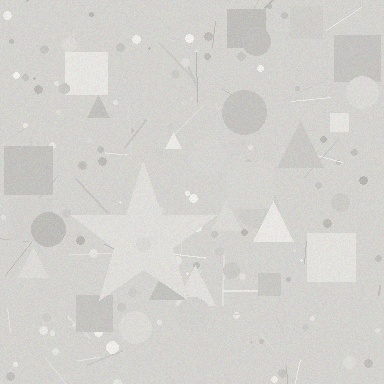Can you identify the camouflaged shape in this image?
The camouflaged shape is a star.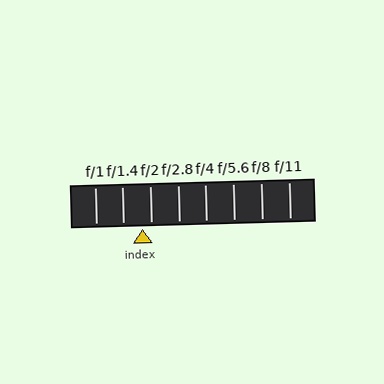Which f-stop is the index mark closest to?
The index mark is closest to f/2.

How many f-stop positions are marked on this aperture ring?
There are 8 f-stop positions marked.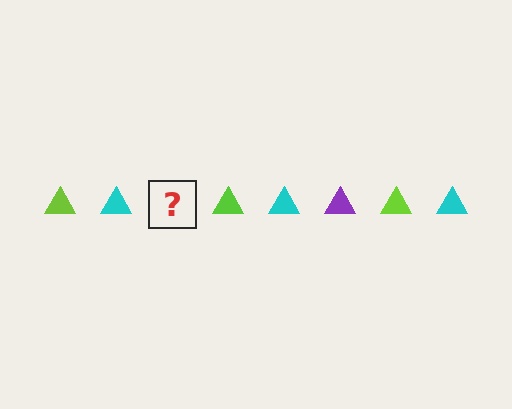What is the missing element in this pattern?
The missing element is a purple triangle.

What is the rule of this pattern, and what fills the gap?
The rule is that the pattern cycles through lime, cyan, purple triangles. The gap should be filled with a purple triangle.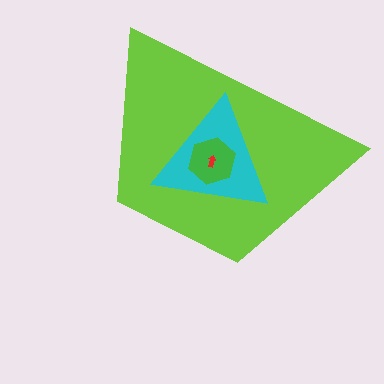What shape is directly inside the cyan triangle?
The green hexagon.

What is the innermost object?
The red arrow.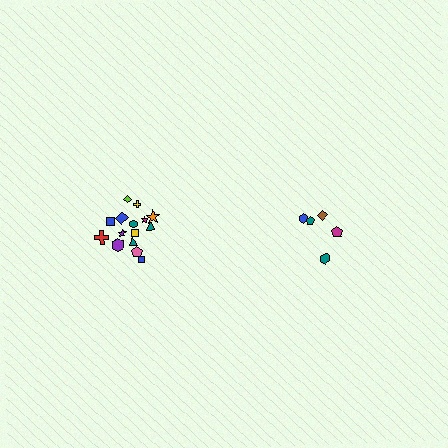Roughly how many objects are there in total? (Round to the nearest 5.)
Roughly 20 objects in total.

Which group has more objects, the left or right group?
The left group.